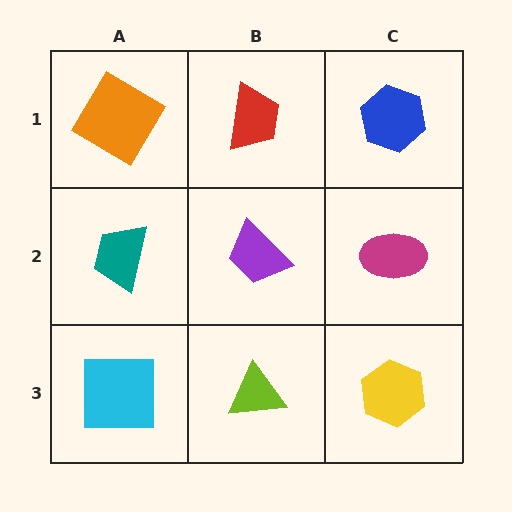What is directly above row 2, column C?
A blue hexagon.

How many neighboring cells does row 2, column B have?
4.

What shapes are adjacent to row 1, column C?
A magenta ellipse (row 2, column C), a red trapezoid (row 1, column B).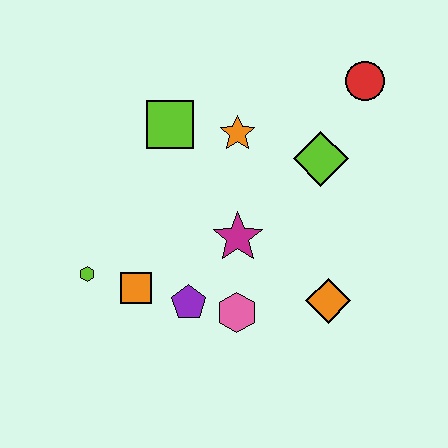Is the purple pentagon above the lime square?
No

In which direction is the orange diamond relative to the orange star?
The orange diamond is below the orange star.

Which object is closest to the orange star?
The lime square is closest to the orange star.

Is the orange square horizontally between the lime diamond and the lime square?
No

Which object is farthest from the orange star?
The lime hexagon is farthest from the orange star.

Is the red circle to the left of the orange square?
No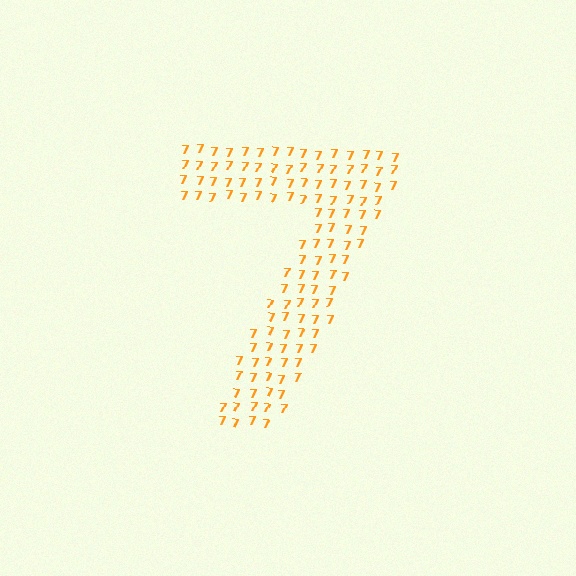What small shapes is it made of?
It is made of small digit 7's.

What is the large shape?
The large shape is the digit 7.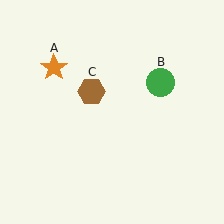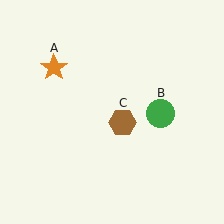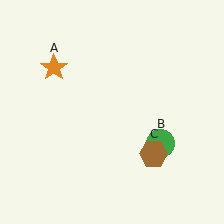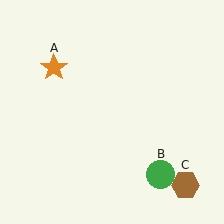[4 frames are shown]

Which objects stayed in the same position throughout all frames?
Orange star (object A) remained stationary.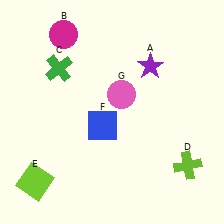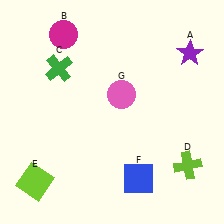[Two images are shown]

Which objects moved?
The objects that moved are: the purple star (A), the blue square (F).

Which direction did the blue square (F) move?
The blue square (F) moved down.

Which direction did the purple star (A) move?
The purple star (A) moved right.